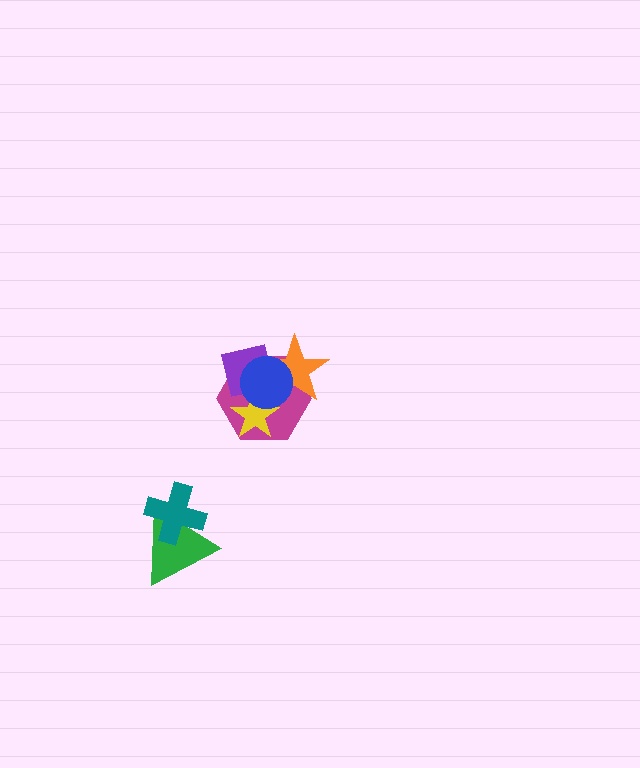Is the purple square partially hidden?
Yes, it is partially covered by another shape.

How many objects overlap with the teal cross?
1 object overlaps with the teal cross.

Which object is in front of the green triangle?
The teal cross is in front of the green triangle.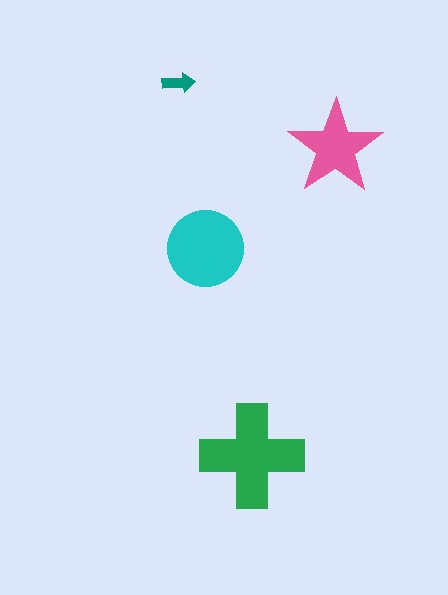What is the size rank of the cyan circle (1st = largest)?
2nd.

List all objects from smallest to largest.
The teal arrow, the pink star, the cyan circle, the green cross.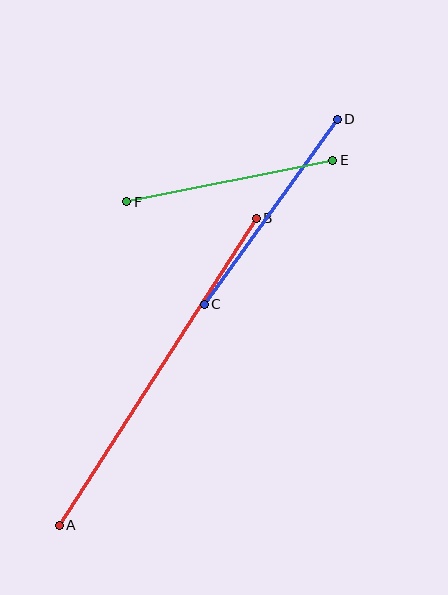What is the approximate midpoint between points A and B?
The midpoint is at approximately (158, 372) pixels.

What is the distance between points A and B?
The distance is approximately 365 pixels.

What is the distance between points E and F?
The distance is approximately 210 pixels.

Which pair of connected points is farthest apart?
Points A and B are farthest apart.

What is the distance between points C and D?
The distance is approximately 228 pixels.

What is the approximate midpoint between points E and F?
The midpoint is at approximately (230, 181) pixels.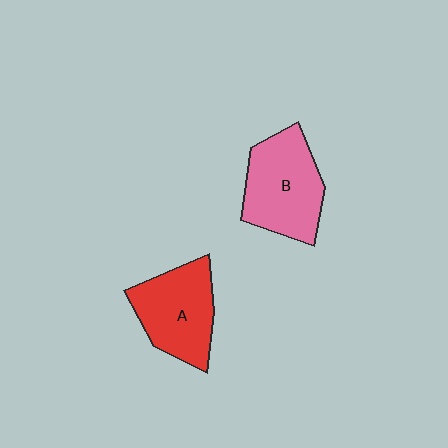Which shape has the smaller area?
Shape A (red).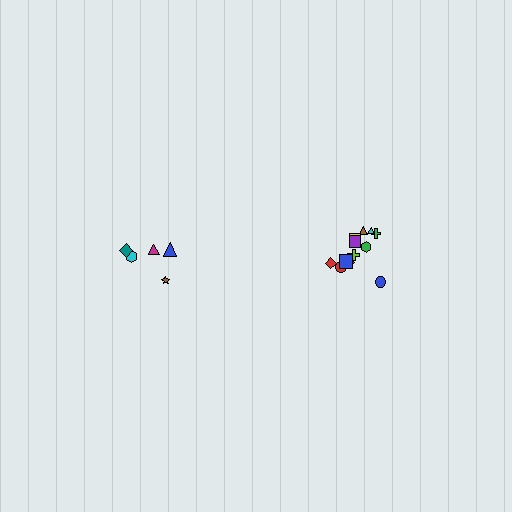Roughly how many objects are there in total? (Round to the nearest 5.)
Roughly 15 objects in total.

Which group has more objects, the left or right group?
The right group.